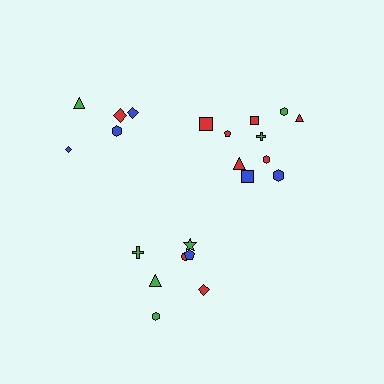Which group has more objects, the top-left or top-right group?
The top-right group.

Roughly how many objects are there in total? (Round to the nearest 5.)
Roughly 20 objects in total.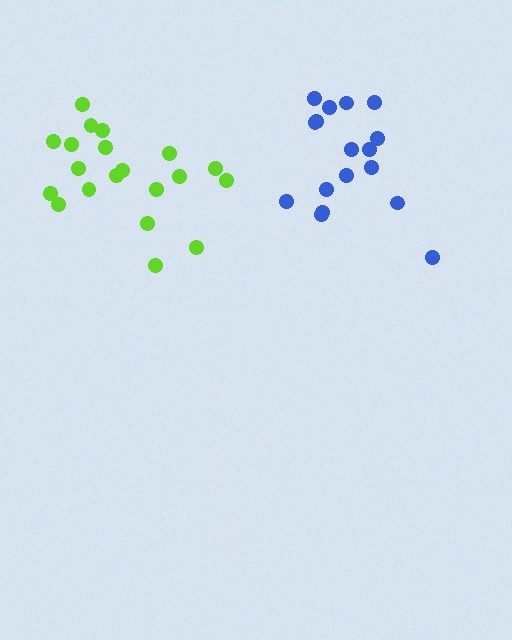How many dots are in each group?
Group 1: 20 dots, Group 2: 17 dots (37 total).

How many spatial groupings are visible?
There are 2 spatial groupings.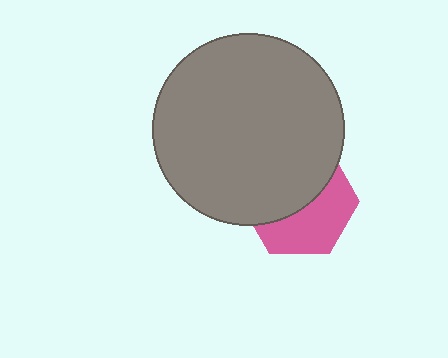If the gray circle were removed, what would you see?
You would see the complete pink hexagon.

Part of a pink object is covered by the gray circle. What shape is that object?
It is a hexagon.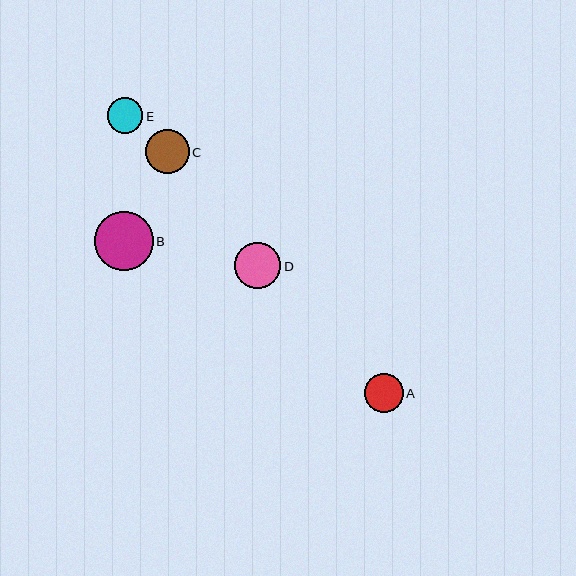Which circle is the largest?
Circle B is the largest with a size of approximately 59 pixels.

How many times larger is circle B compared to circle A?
Circle B is approximately 1.5 times the size of circle A.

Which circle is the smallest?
Circle E is the smallest with a size of approximately 36 pixels.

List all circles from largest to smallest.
From largest to smallest: B, D, C, A, E.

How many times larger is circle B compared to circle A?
Circle B is approximately 1.5 times the size of circle A.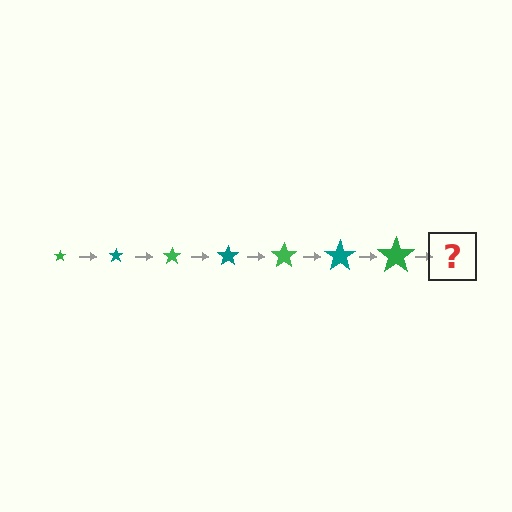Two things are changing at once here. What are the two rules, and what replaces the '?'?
The two rules are that the star grows larger each step and the color cycles through green and teal. The '?' should be a teal star, larger than the previous one.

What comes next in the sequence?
The next element should be a teal star, larger than the previous one.